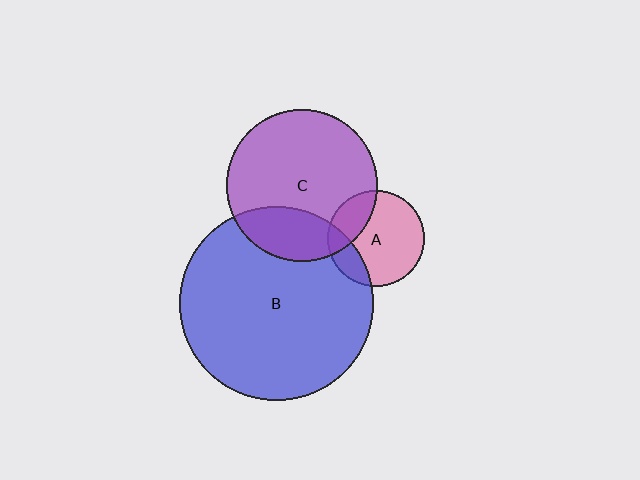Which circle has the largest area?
Circle B (blue).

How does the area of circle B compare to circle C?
Approximately 1.6 times.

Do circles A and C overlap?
Yes.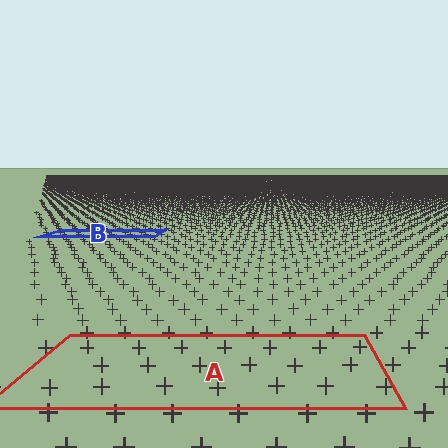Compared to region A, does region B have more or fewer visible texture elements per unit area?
Region B has more texture elements per unit area — they are packed more densely because it is farther away.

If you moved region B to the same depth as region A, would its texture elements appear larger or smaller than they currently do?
They would appear larger. At a closer depth, the same texture elements are projected at a bigger on-screen size.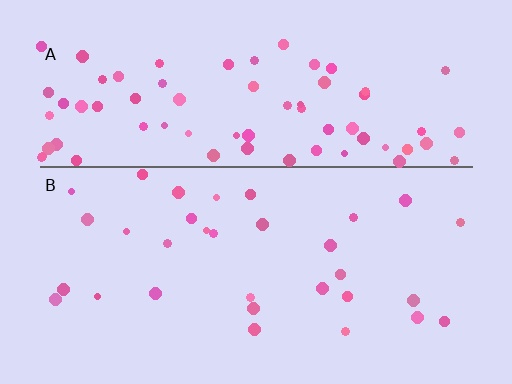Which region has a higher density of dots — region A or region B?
A (the top).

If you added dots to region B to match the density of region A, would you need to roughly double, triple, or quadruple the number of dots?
Approximately double.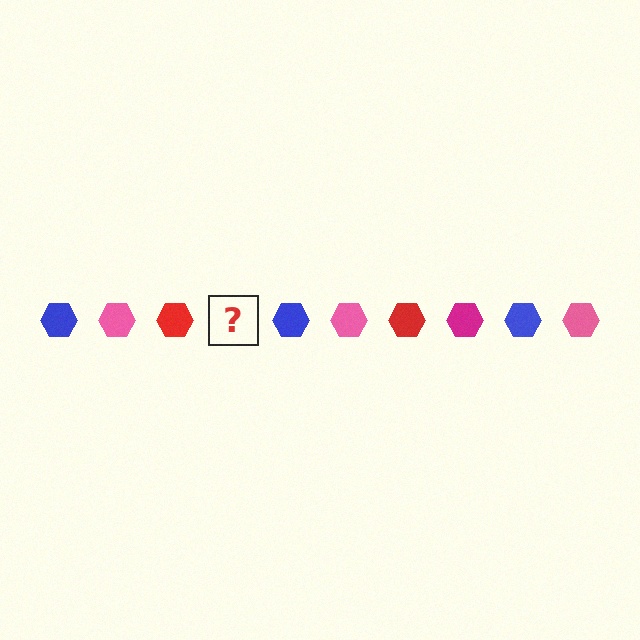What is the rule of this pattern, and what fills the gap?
The rule is that the pattern cycles through blue, pink, red, magenta hexagons. The gap should be filled with a magenta hexagon.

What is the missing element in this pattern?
The missing element is a magenta hexagon.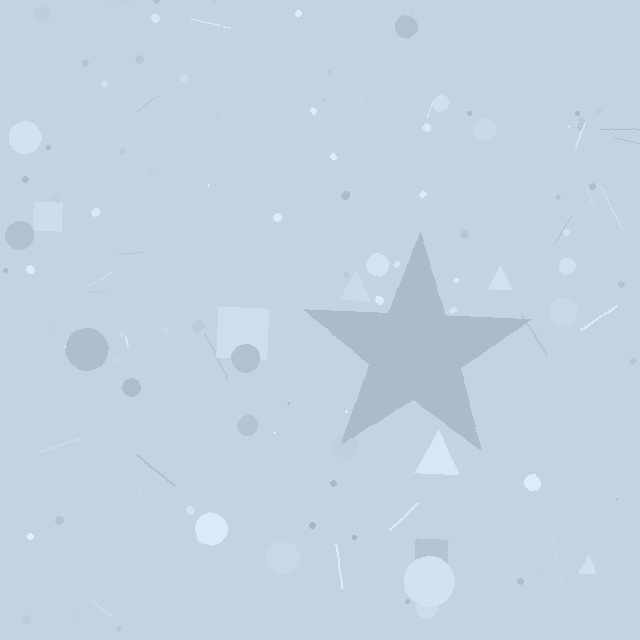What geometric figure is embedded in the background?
A star is embedded in the background.